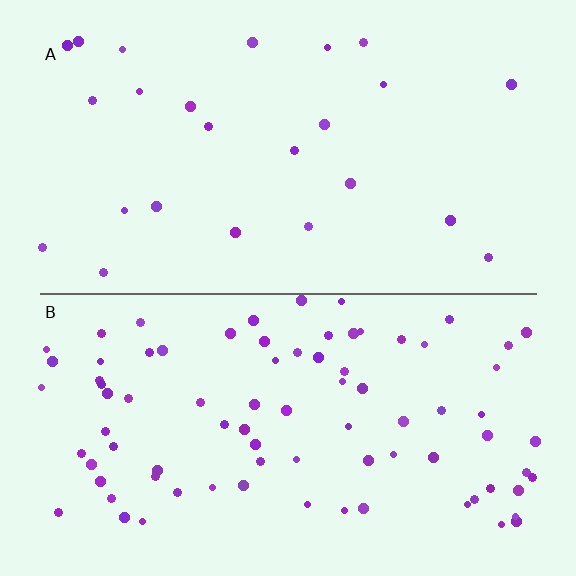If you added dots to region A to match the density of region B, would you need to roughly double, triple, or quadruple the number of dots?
Approximately triple.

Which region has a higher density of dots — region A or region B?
B (the bottom).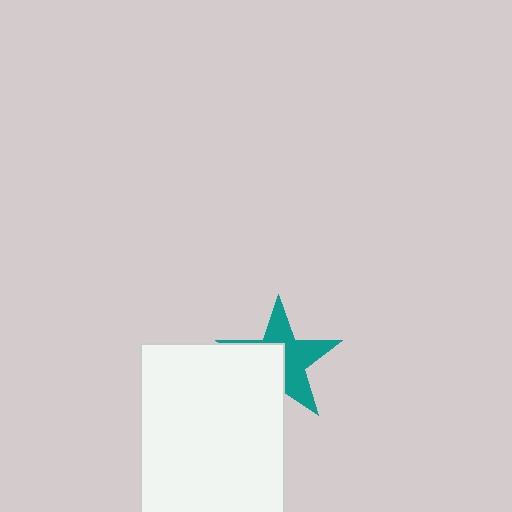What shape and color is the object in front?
The object in front is a white rectangle.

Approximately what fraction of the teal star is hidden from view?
Roughly 44% of the teal star is hidden behind the white rectangle.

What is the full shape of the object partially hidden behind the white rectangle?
The partially hidden object is a teal star.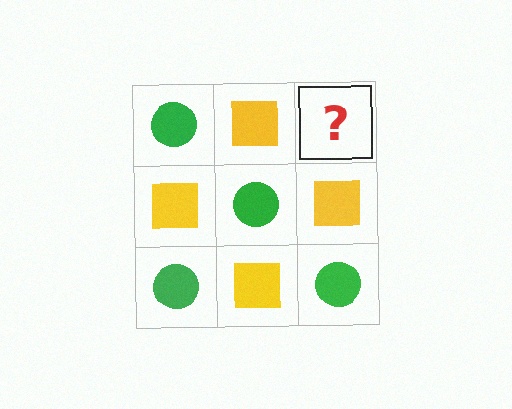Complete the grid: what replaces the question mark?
The question mark should be replaced with a green circle.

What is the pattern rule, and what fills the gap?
The rule is that it alternates green circle and yellow square in a checkerboard pattern. The gap should be filled with a green circle.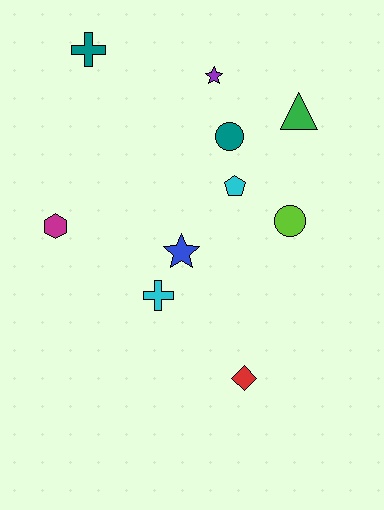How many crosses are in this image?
There are 2 crosses.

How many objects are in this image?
There are 10 objects.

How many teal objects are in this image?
There are 2 teal objects.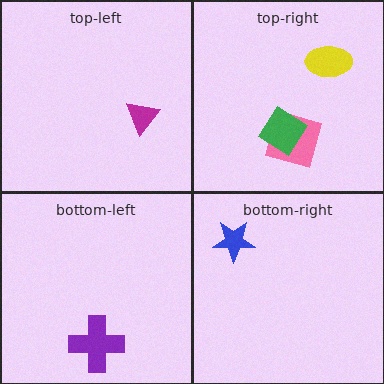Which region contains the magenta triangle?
The top-left region.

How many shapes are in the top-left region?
1.